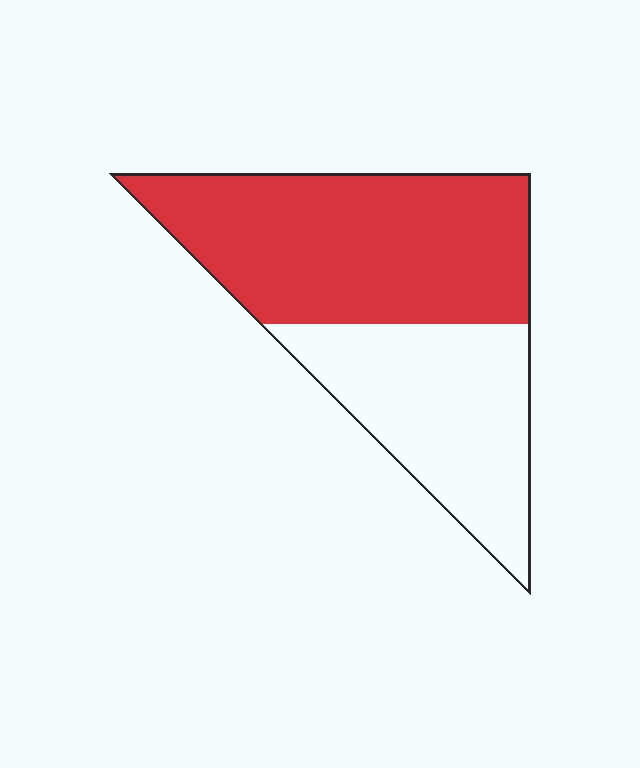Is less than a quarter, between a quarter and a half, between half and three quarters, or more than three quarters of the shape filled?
Between half and three quarters.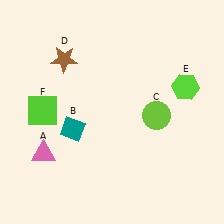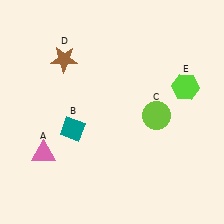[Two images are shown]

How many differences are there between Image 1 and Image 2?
There is 1 difference between the two images.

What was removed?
The lime square (F) was removed in Image 2.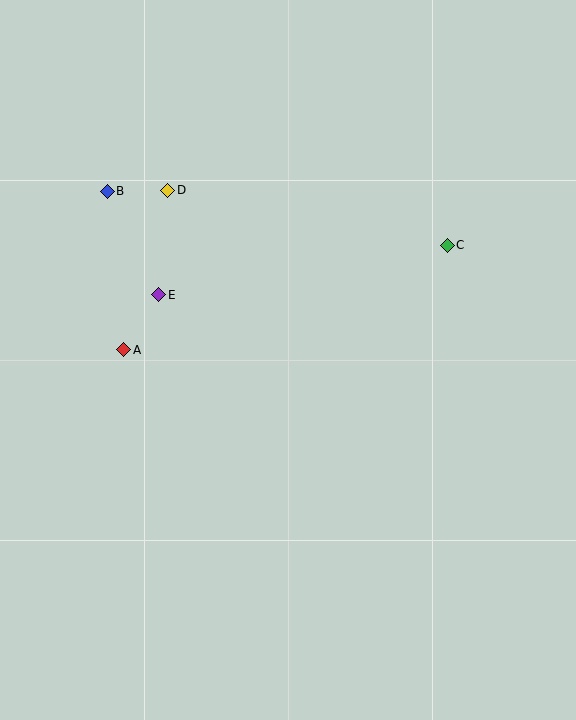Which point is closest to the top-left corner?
Point B is closest to the top-left corner.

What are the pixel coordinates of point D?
Point D is at (168, 190).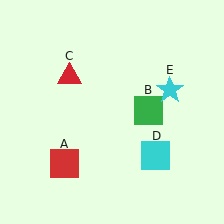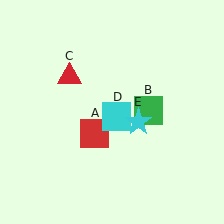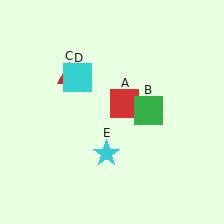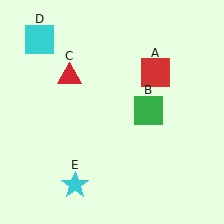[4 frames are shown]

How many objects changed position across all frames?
3 objects changed position: red square (object A), cyan square (object D), cyan star (object E).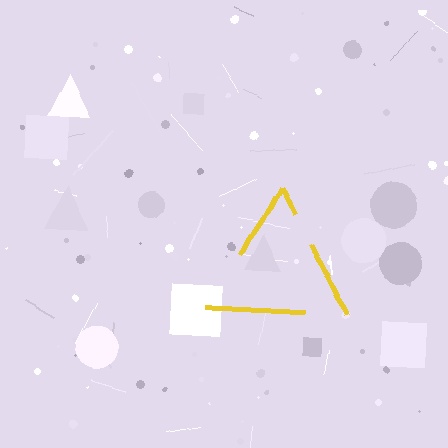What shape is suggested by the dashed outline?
The dashed outline suggests a triangle.